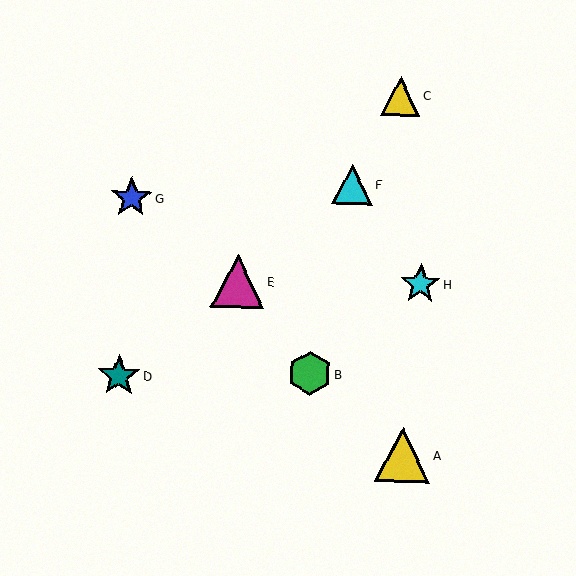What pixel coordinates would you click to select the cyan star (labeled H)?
Click at (420, 284) to select the cyan star H.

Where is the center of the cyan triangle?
The center of the cyan triangle is at (352, 184).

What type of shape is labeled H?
Shape H is a cyan star.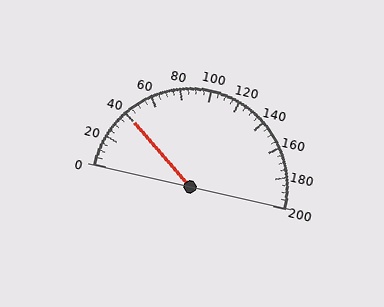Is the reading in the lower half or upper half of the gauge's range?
The reading is in the lower half of the range (0 to 200).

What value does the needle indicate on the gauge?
The needle indicates approximately 40.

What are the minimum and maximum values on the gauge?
The gauge ranges from 0 to 200.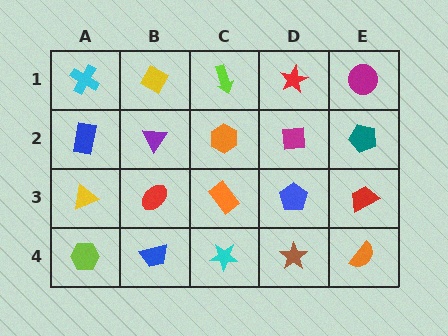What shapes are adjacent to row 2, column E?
A magenta circle (row 1, column E), a red trapezoid (row 3, column E), a magenta square (row 2, column D).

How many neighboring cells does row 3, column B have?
4.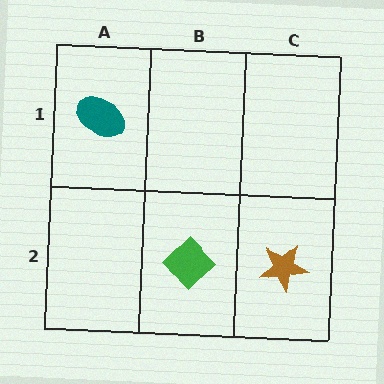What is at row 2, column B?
A green diamond.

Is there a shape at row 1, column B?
No, that cell is empty.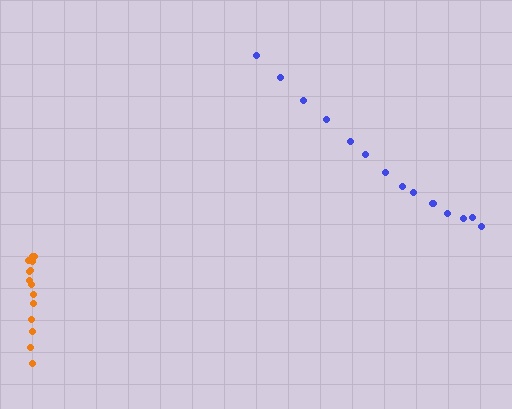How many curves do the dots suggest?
There are 2 distinct paths.